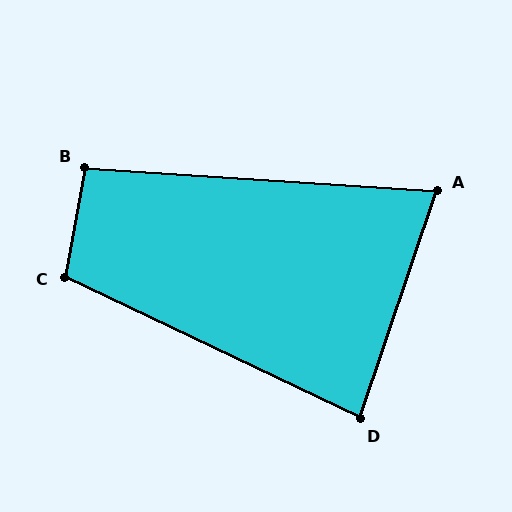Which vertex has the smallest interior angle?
A, at approximately 75 degrees.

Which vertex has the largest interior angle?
C, at approximately 105 degrees.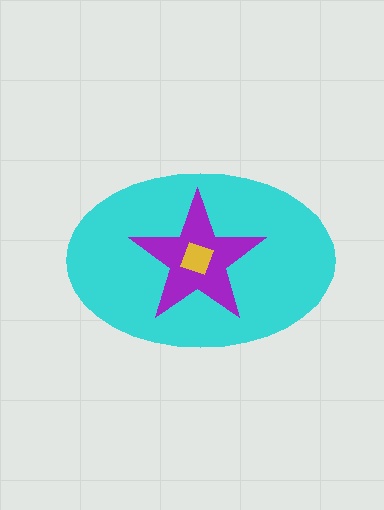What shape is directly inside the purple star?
The yellow square.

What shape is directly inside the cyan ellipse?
The purple star.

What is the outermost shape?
The cyan ellipse.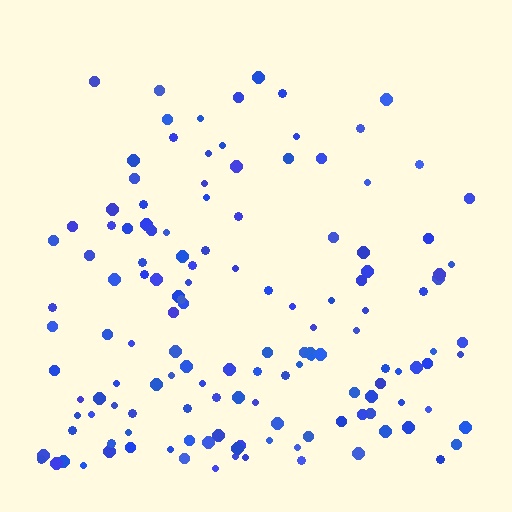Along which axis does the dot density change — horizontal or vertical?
Vertical.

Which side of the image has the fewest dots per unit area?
The top.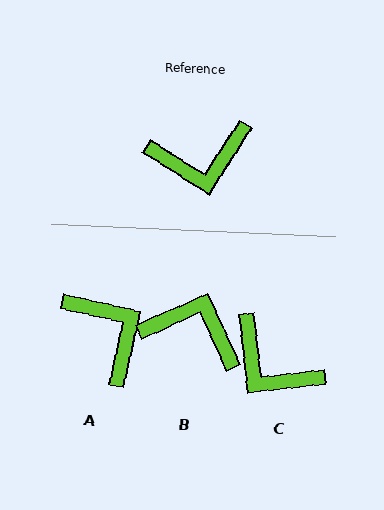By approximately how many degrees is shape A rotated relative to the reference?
Approximately 110 degrees counter-clockwise.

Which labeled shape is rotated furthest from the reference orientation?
B, about 147 degrees away.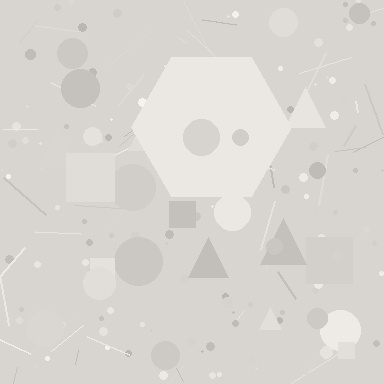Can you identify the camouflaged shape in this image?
The camouflaged shape is a hexagon.